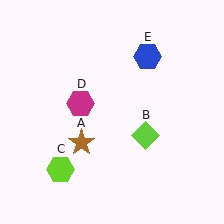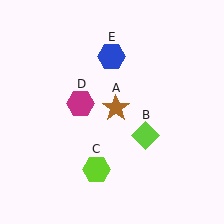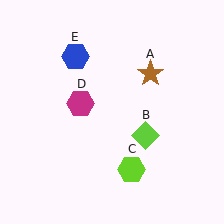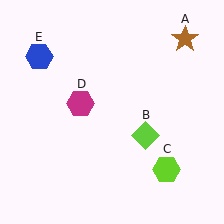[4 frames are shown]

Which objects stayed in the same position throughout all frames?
Lime diamond (object B) and magenta hexagon (object D) remained stationary.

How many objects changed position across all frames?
3 objects changed position: brown star (object A), lime hexagon (object C), blue hexagon (object E).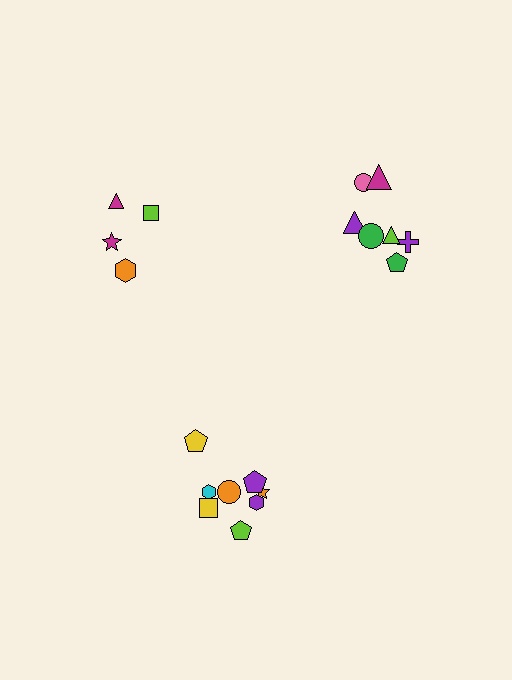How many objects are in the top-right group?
There are 7 objects.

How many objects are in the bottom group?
There are 8 objects.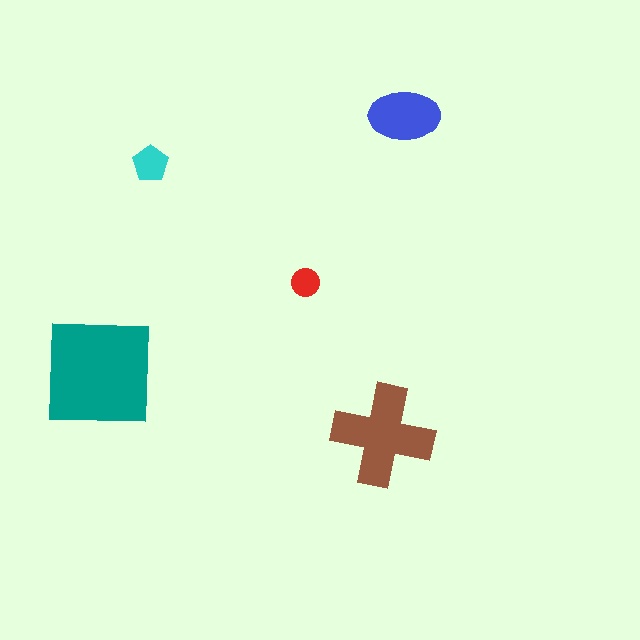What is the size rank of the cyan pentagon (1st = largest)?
4th.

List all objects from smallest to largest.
The red circle, the cyan pentagon, the blue ellipse, the brown cross, the teal square.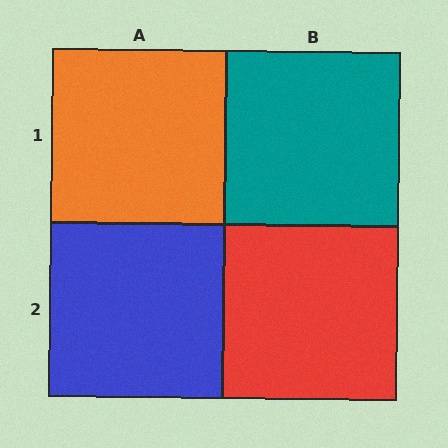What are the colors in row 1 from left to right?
Orange, teal.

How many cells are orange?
1 cell is orange.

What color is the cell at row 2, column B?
Red.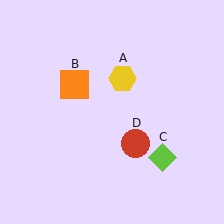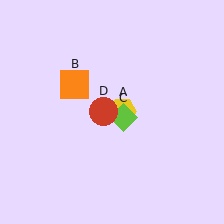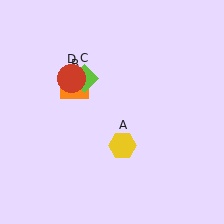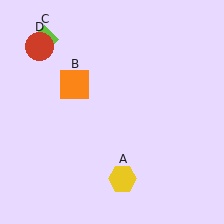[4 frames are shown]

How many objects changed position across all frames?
3 objects changed position: yellow hexagon (object A), lime diamond (object C), red circle (object D).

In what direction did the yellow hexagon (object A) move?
The yellow hexagon (object A) moved down.